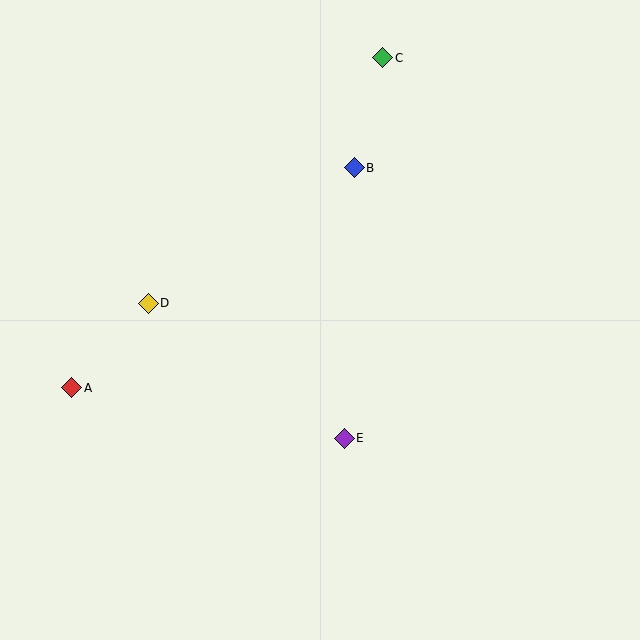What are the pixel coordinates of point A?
Point A is at (72, 388).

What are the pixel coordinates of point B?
Point B is at (354, 168).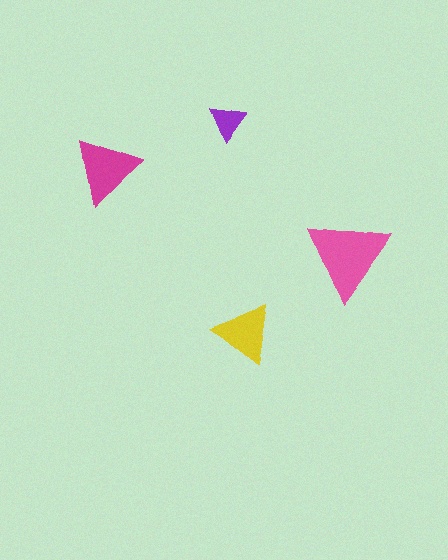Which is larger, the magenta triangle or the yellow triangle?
The magenta one.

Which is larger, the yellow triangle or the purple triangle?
The yellow one.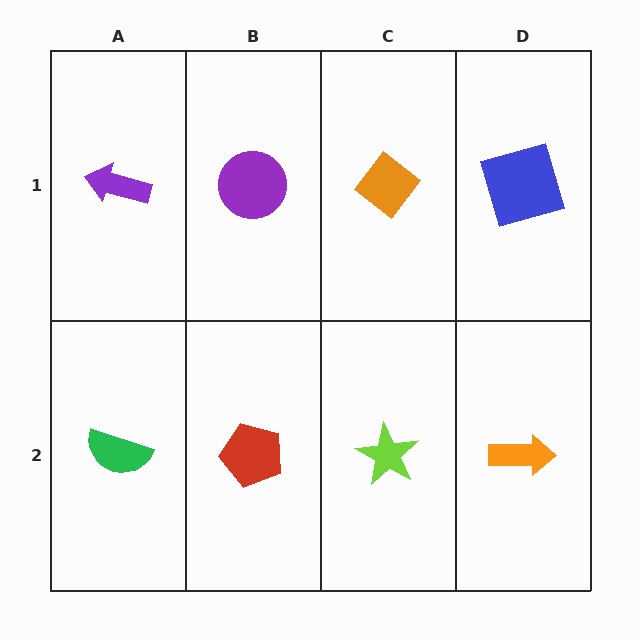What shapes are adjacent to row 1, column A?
A green semicircle (row 2, column A), a purple circle (row 1, column B).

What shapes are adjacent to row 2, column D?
A blue square (row 1, column D), a lime star (row 2, column C).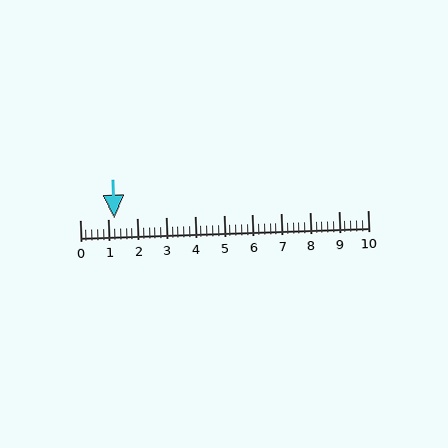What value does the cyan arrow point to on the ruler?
The cyan arrow points to approximately 1.2.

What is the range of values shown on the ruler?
The ruler shows values from 0 to 10.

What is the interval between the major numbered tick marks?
The major tick marks are spaced 1 units apart.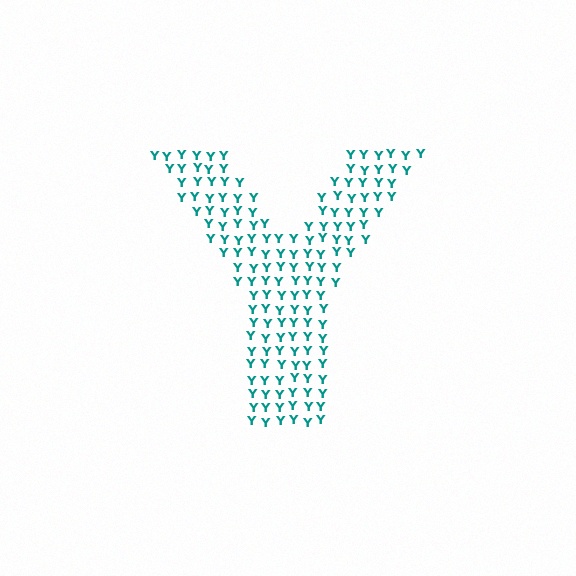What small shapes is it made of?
It is made of small letter Y's.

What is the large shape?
The large shape is the letter Y.